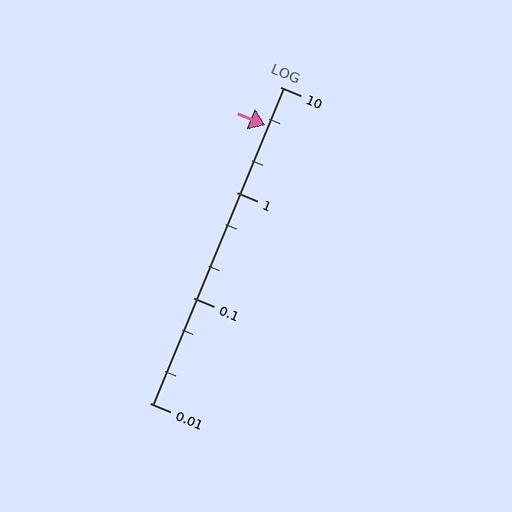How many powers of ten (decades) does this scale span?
The scale spans 3 decades, from 0.01 to 10.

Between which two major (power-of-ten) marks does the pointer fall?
The pointer is between 1 and 10.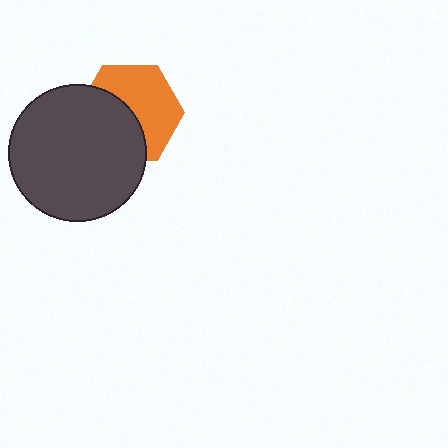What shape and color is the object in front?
The object in front is a dark gray circle.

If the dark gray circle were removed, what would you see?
You would see the complete orange hexagon.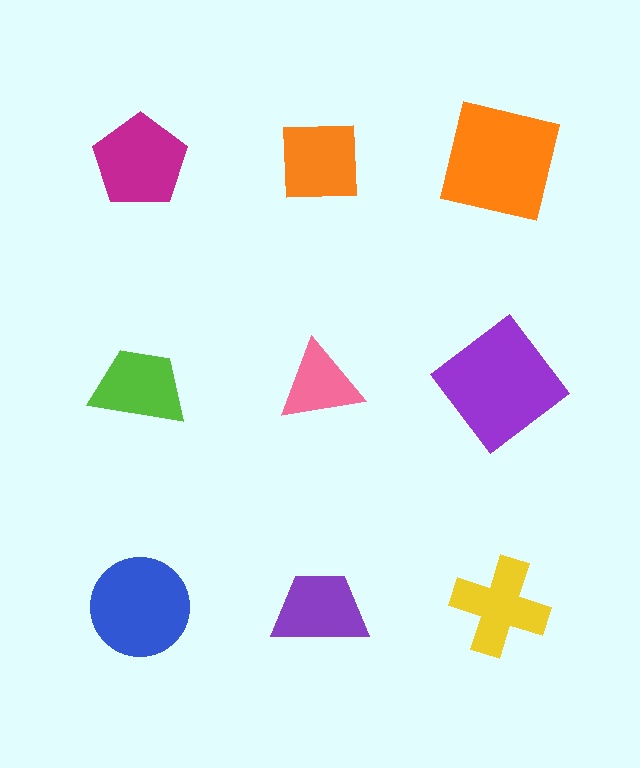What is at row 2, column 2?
A pink triangle.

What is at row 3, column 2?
A purple trapezoid.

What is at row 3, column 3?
A yellow cross.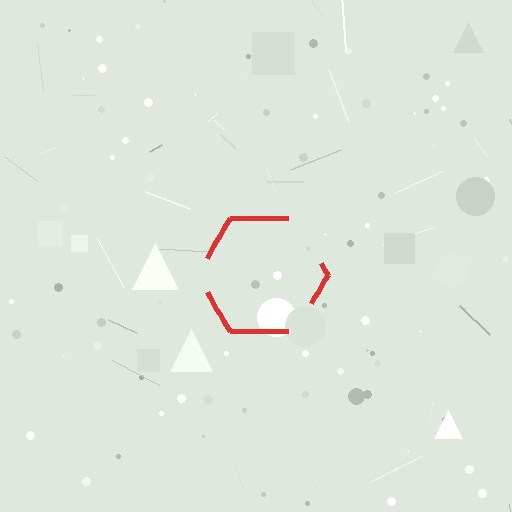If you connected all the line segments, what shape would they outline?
They would outline a hexagon.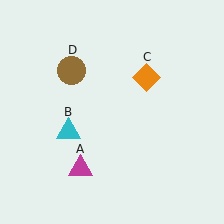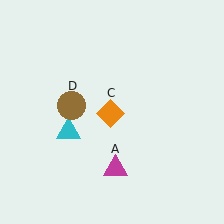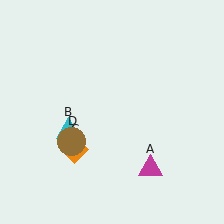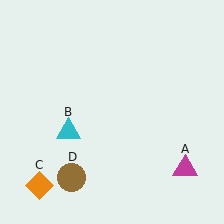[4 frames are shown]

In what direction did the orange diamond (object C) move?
The orange diamond (object C) moved down and to the left.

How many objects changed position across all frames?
3 objects changed position: magenta triangle (object A), orange diamond (object C), brown circle (object D).